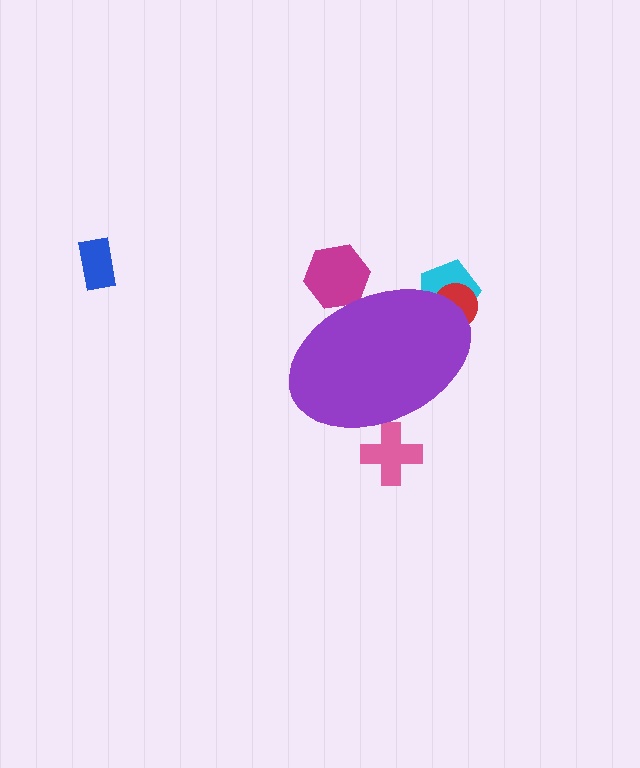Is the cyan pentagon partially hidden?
Yes, the cyan pentagon is partially hidden behind the purple ellipse.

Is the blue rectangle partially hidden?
No, the blue rectangle is fully visible.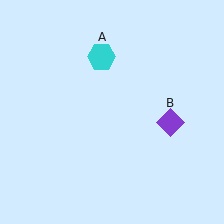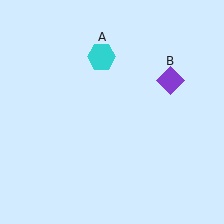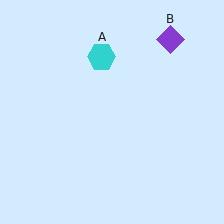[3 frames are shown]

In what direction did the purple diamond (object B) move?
The purple diamond (object B) moved up.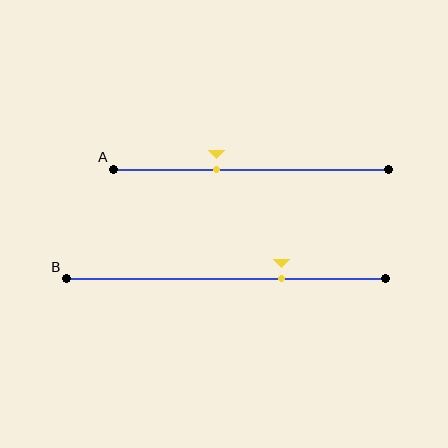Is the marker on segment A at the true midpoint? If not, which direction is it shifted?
No, the marker on segment A is shifted to the left by about 12% of the segment length.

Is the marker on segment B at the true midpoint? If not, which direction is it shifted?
No, the marker on segment B is shifted to the right by about 17% of the segment length.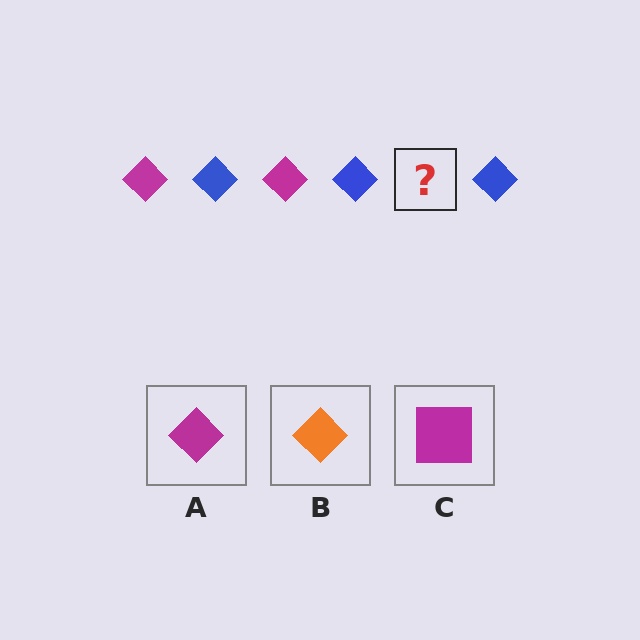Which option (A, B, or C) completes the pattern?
A.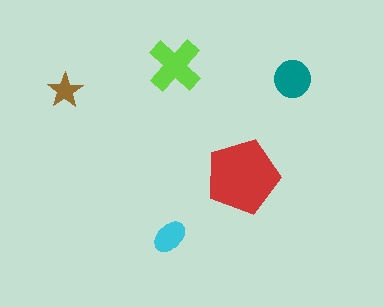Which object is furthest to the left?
The brown star is leftmost.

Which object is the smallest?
The brown star.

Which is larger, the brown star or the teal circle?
The teal circle.